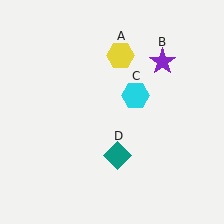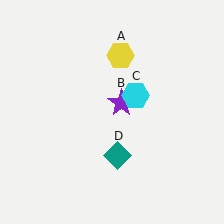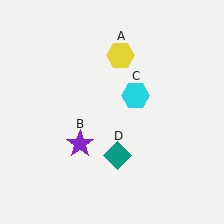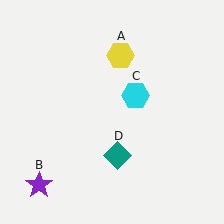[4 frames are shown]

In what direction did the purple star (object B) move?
The purple star (object B) moved down and to the left.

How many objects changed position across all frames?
1 object changed position: purple star (object B).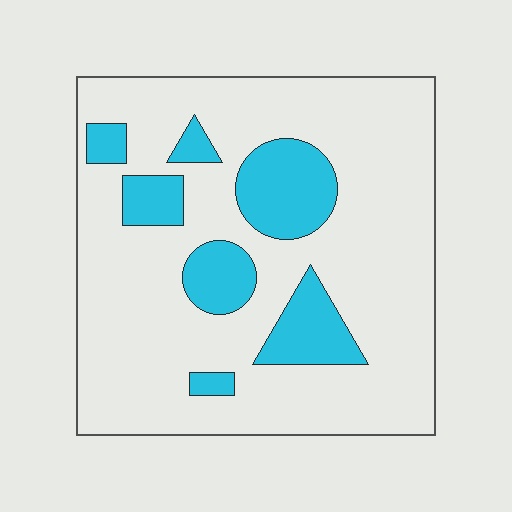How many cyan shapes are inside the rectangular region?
7.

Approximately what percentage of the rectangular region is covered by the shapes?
Approximately 20%.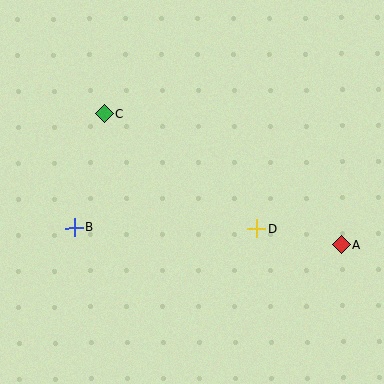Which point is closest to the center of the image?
Point D at (257, 229) is closest to the center.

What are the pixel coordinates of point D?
Point D is at (257, 229).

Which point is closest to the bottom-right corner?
Point A is closest to the bottom-right corner.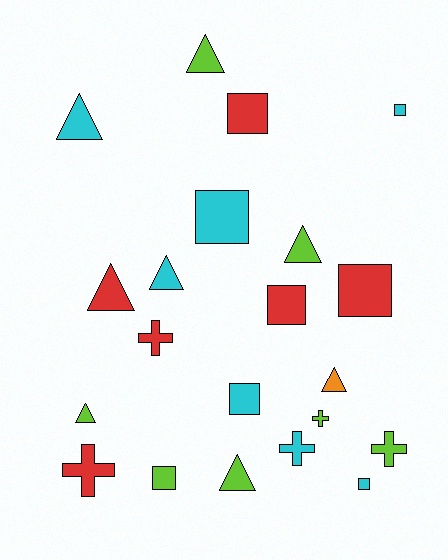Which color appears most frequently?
Cyan, with 7 objects.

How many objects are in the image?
There are 21 objects.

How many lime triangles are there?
There are 4 lime triangles.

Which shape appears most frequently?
Square, with 8 objects.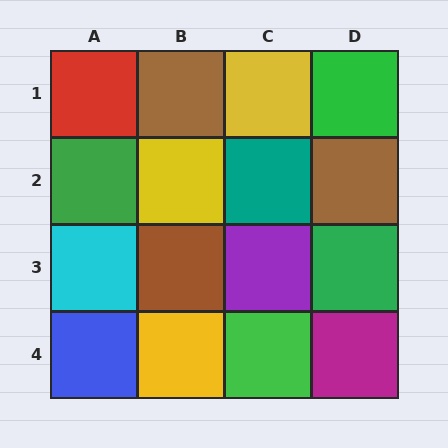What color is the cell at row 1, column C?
Yellow.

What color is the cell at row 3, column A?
Cyan.